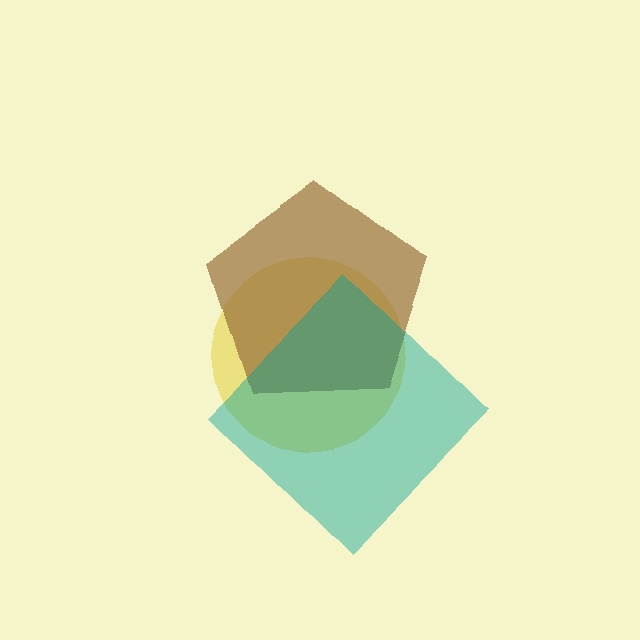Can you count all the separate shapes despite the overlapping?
Yes, there are 3 separate shapes.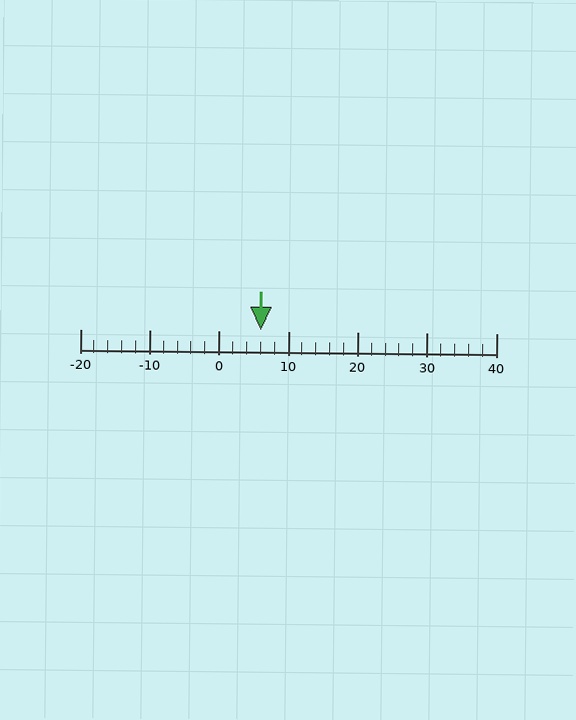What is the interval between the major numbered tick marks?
The major tick marks are spaced 10 units apart.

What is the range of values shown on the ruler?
The ruler shows values from -20 to 40.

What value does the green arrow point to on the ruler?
The green arrow points to approximately 6.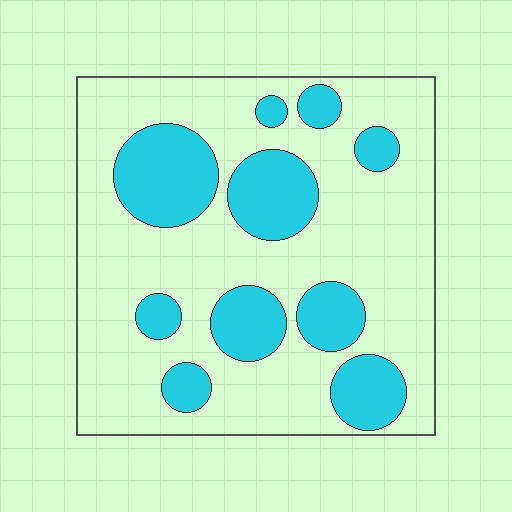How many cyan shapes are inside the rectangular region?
10.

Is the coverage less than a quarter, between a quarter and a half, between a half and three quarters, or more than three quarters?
Between a quarter and a half.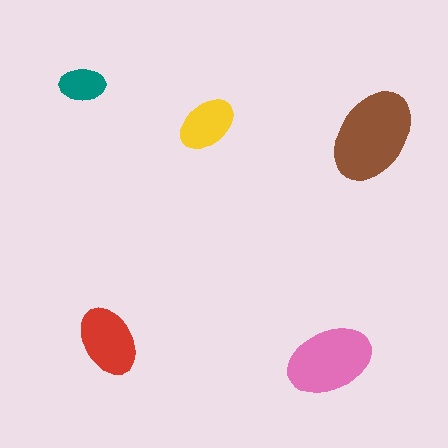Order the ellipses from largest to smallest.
the brown one, the pink one, the red one, the yellow one, the teal one.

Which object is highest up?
The teal ellipse is topmost.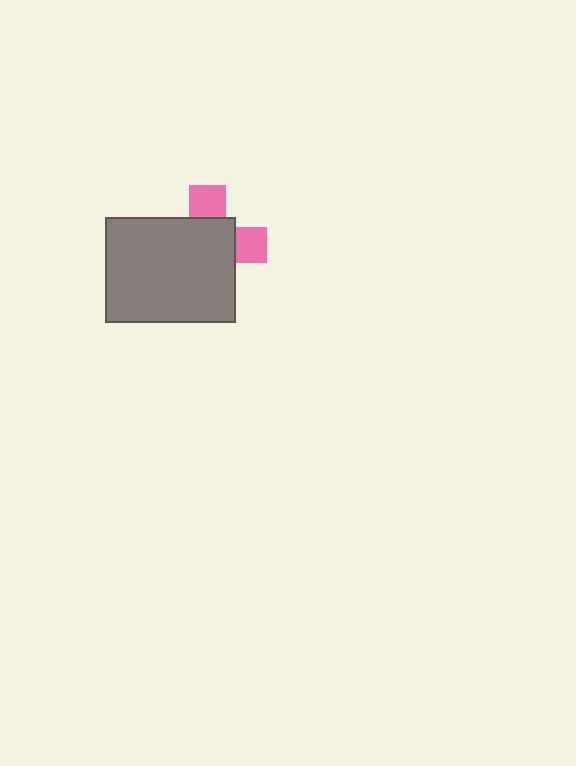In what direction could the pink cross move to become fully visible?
The pink cross could move toward the upper-right. That would shift it out from behind the gray rectangle entirely.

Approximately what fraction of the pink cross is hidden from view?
Roughly 69% of the pink cross is hidden behind the gray rectangle.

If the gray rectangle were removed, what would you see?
You would see the complete pink cross.